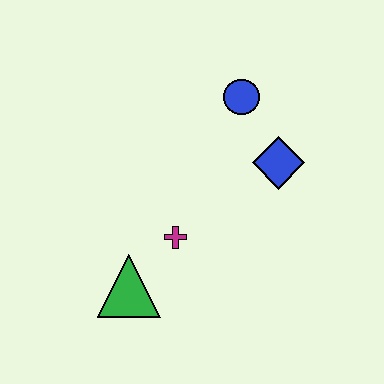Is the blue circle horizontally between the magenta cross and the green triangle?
No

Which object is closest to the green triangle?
The magenta cross is closest to the green triangle.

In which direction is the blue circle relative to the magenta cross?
The blue circle is above the magenta cross.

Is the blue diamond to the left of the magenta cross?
No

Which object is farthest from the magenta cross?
The blue circle is farthest from the magenta cross.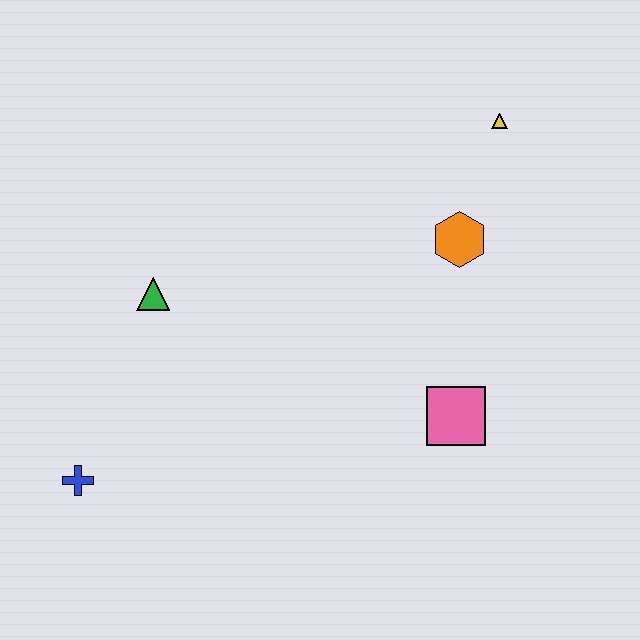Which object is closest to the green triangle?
The blue cross is closest to the green triangle.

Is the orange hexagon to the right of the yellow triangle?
No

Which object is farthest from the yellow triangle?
The blue cross is farthest from the yellow triangle.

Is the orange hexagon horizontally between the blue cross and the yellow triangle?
Yes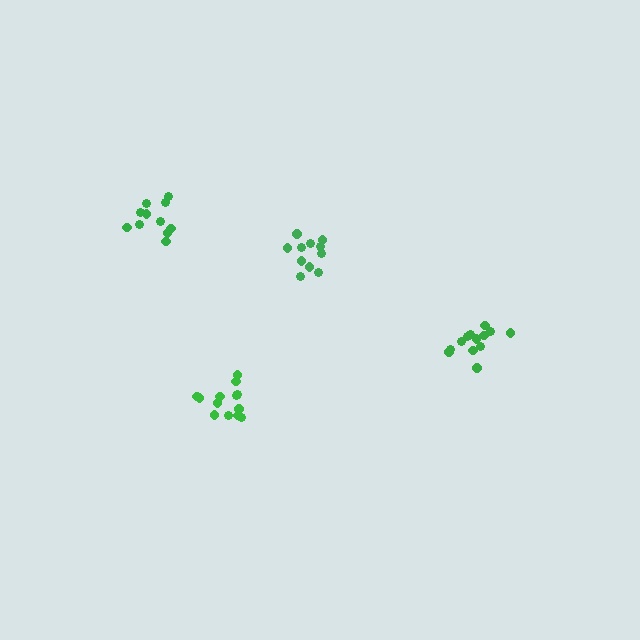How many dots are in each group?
Group 1: 11 dots, Group 2: 13 dots, Group 3: 13 dots, Group 4: 11 dots (48 total).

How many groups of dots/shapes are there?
There are 4 groups.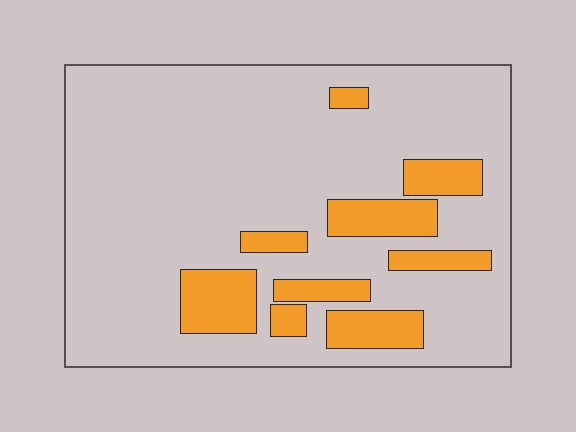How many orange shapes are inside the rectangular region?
9.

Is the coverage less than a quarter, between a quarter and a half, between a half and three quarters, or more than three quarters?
Less than a quarter.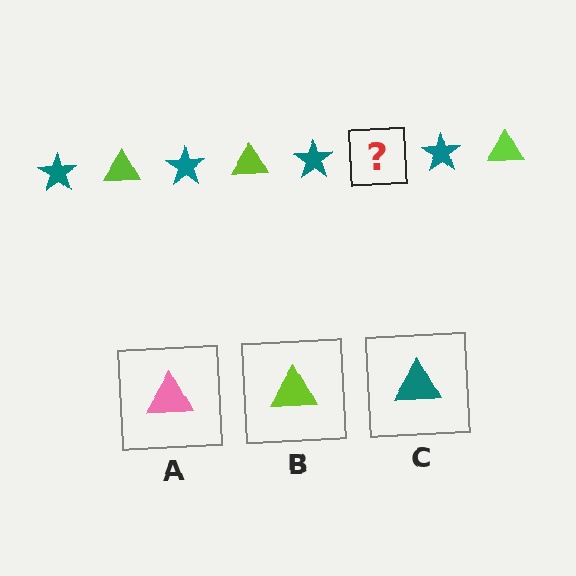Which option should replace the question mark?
Option B.